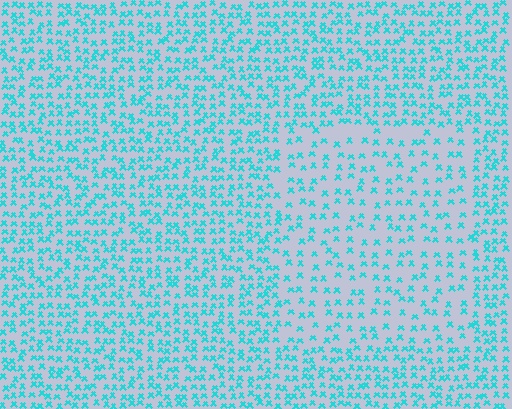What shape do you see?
I see a rectangle.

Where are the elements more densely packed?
The elements are more densely packed outside the rectangle boundary.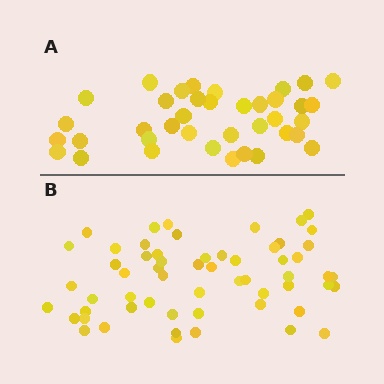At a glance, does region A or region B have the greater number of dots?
Region B (the bottom region) has more dots.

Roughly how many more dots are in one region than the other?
Region B has approximately 20 more dots than region A.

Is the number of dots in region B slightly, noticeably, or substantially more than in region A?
Region B has substantially more. The ratio is roughly 1.5 to 1.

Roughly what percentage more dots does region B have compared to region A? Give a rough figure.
About 55% more.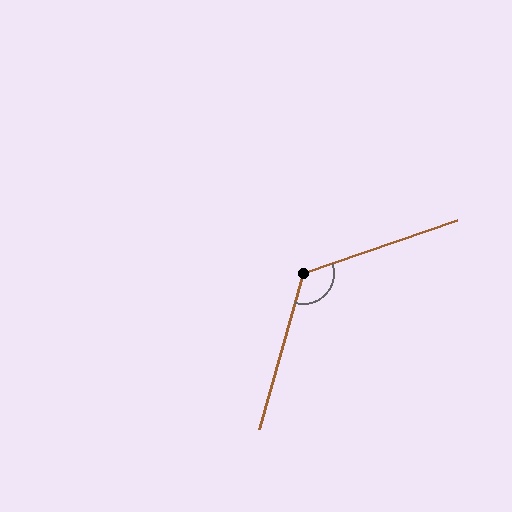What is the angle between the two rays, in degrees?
Approximately 125 degrees.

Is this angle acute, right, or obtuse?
It is obtuse.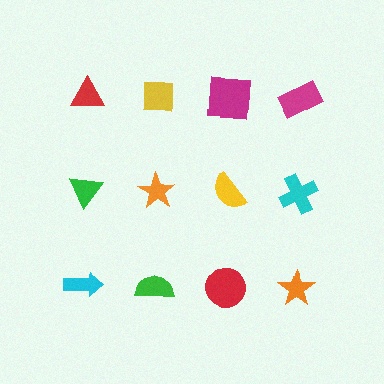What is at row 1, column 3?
A magenta square.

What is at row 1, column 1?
A red triangle.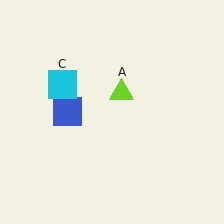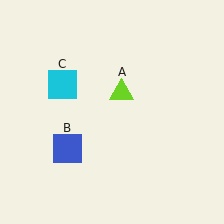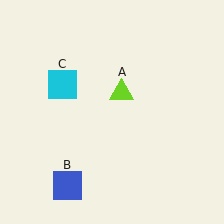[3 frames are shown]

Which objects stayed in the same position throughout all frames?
Lime triangle (object A) and cyan square (object C) remained stationary.